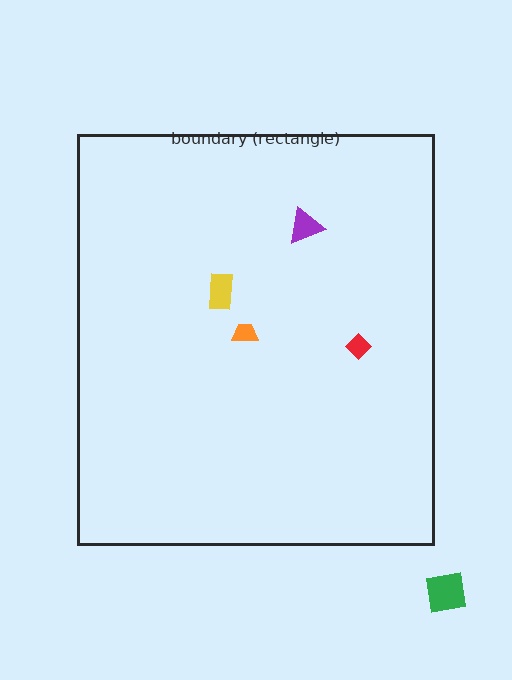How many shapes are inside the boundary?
4 inside, 1 outside.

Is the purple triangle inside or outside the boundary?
Inside.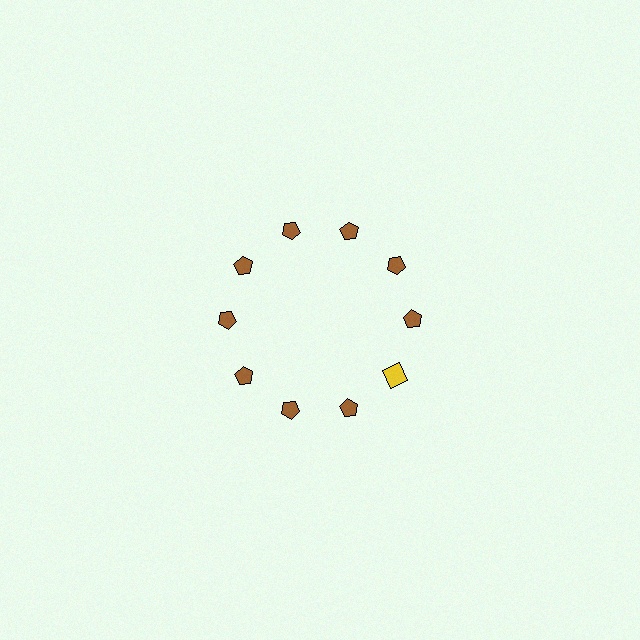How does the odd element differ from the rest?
It differs in both color (yellow instead of brown) and shape (square instead of pentagon).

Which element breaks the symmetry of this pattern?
The yellow square at roughly the 4 o'clock position breaks the symmetry. All other shapes are brown pentagons.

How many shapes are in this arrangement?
There are 10 shapes arranged in a ring pattern.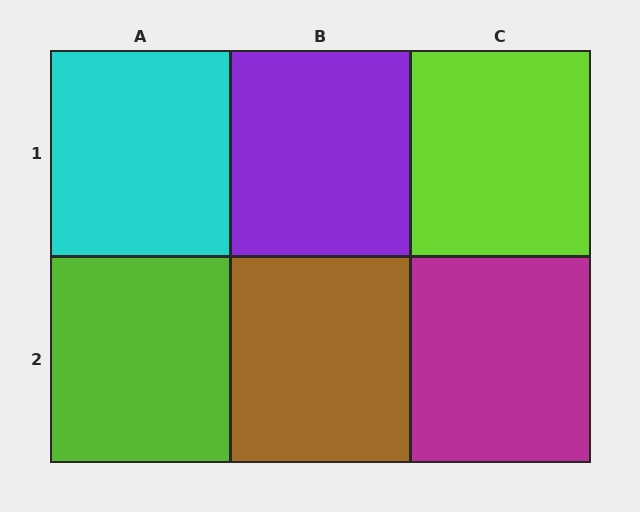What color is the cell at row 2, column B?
Brown.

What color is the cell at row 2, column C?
Magenta.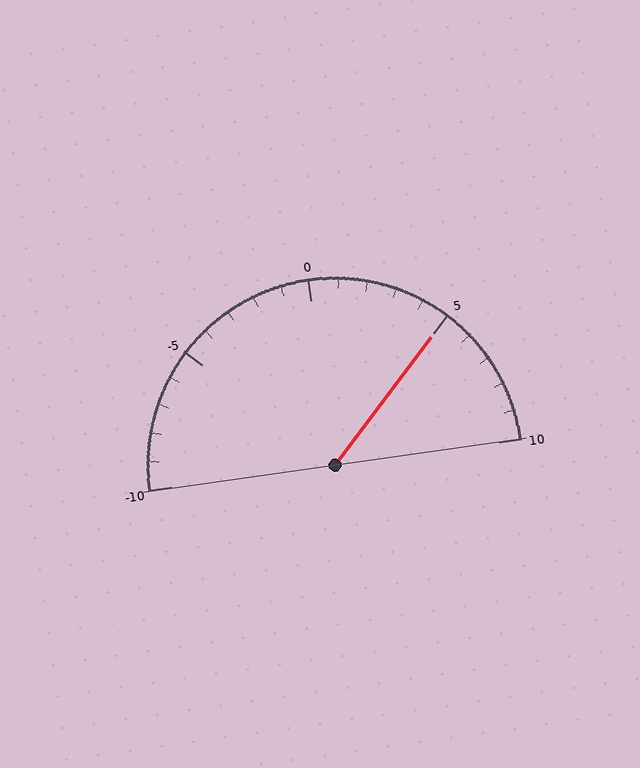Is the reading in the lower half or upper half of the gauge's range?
The reading is in the upper half of the range (-10 to 10).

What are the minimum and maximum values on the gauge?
The gauge ranges from -10 to 10.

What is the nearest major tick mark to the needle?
The nearest major tick mark is 5.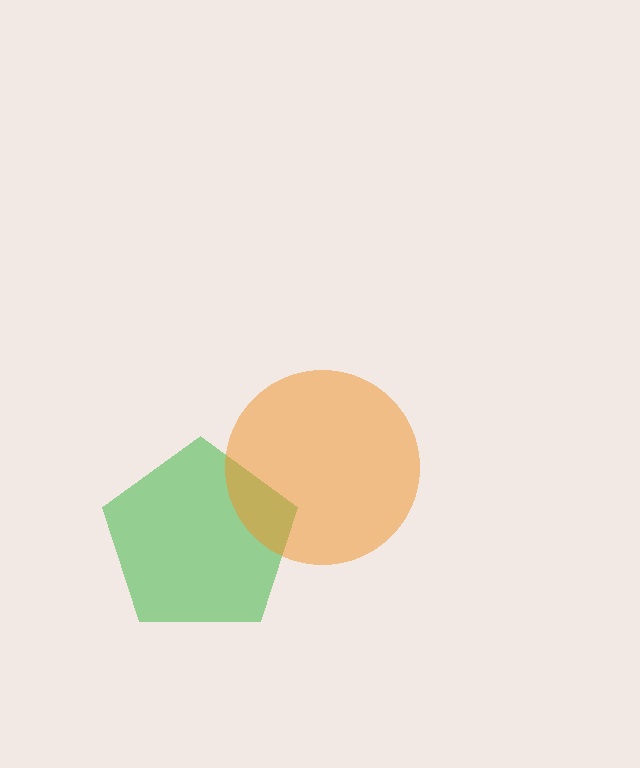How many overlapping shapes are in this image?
There are 2 overlapping shapes in the image.